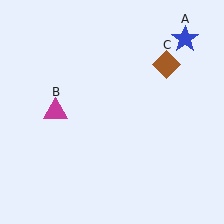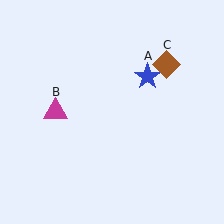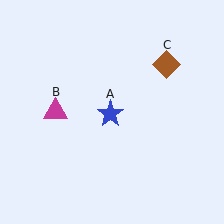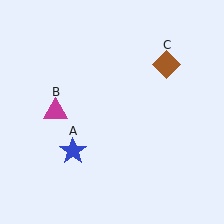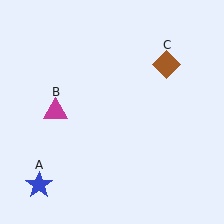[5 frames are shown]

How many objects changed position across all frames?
1 object changed position: blue star (object A).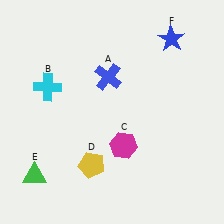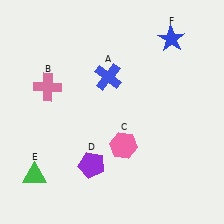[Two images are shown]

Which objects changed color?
B changed from cyan to pink. C changed from magenta to pink. D changed from yellow to purple.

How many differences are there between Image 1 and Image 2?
There are 3 differences between the two images.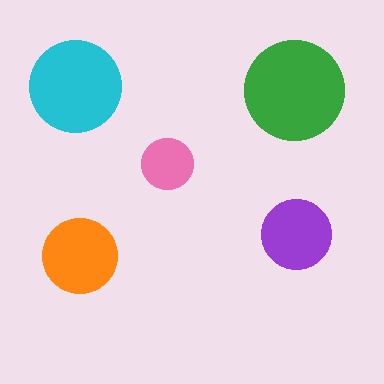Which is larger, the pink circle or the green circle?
The green one.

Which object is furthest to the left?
The cyan circle is leftmost.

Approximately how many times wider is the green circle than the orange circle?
About 1.5 times wider.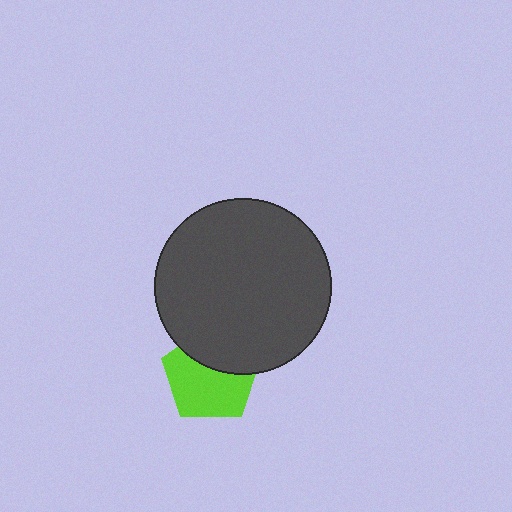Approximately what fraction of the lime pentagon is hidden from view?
Roughly 38% of the lime pentagon is hidden behind the dark gray circle.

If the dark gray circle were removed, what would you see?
You would see the complete lime pentagon.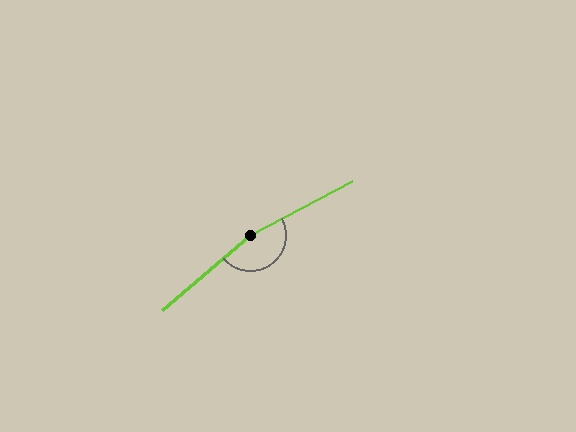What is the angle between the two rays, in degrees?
Approximately 167 degrees.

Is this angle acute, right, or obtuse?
It is obtuse.